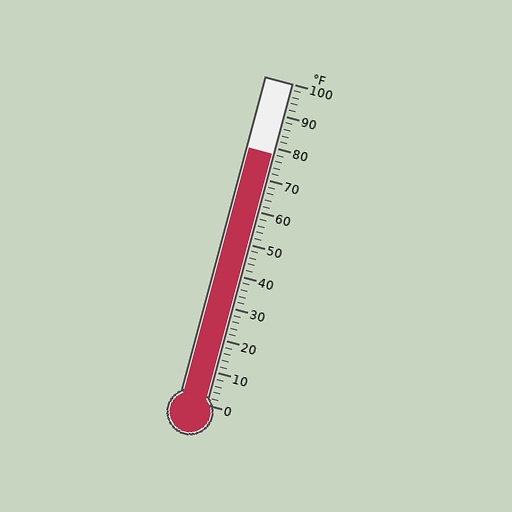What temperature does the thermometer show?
The thermometer shows approximately 78°F.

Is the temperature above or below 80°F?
The temperature is below 80°F.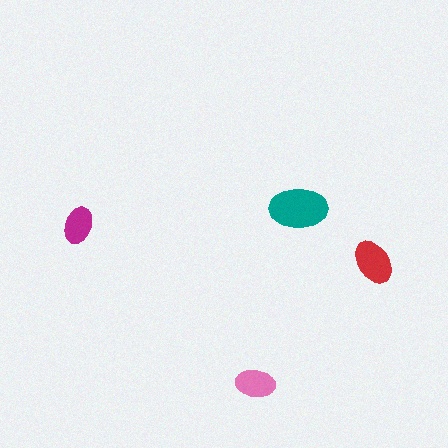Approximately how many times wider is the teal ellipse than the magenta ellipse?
About 1.5 times wider.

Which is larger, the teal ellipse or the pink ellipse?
The teal one.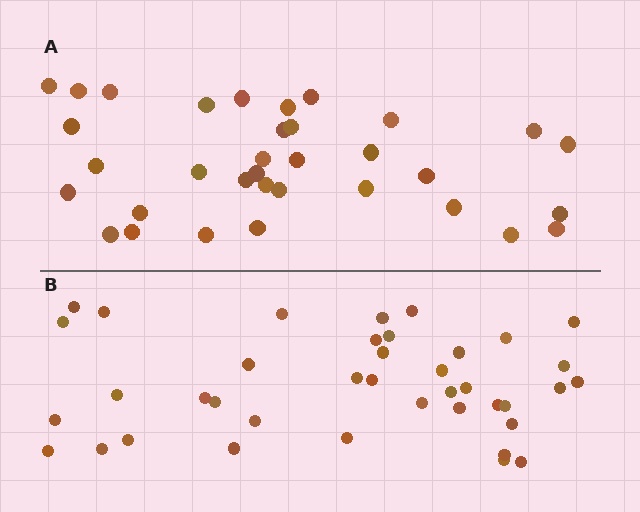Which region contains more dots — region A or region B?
Region B (the bottom region) has more dots.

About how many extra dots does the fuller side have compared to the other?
Region B has about 5 more dots than region A.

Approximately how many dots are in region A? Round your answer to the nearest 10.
About 30 dots. (The exact count is 34, which rounds to 30.)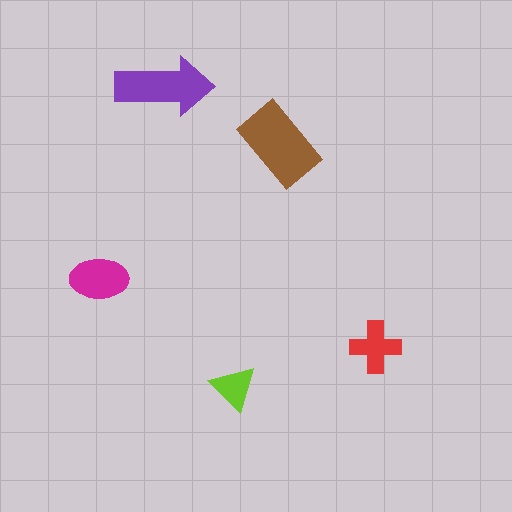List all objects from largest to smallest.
The brown rectangle, the purple arrow, the magenta ellipse, the red cross, the lime triangle.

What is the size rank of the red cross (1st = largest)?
4th.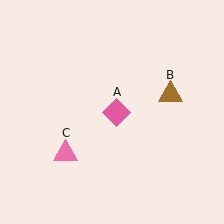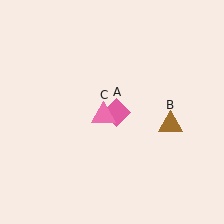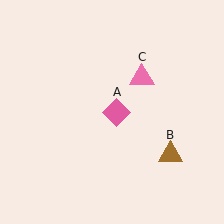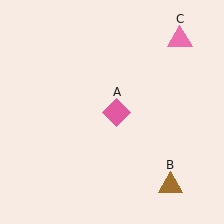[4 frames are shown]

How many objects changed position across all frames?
2 objects changed position: brown triangle (object B), pink triangle (object C).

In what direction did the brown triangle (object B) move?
The brown triangle (object B) moved down.